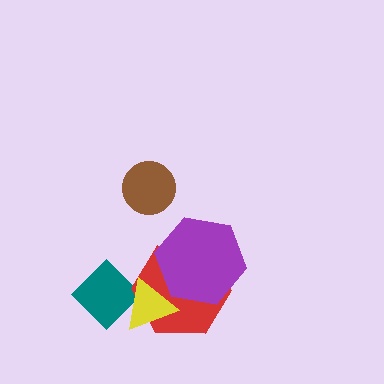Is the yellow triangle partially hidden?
No, no other shape covers it.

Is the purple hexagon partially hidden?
Yes, it is partially covered by another shape.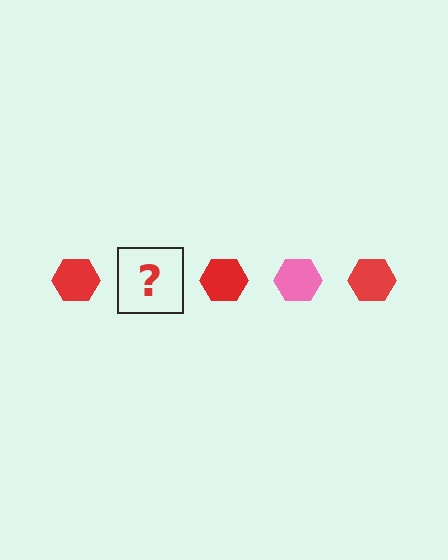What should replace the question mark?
The question mark should be replaced with a pink hexagon.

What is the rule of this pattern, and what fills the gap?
The rule is that the pattern cycles through red, pink hexagons. The gap should be filled with a pink hexagon.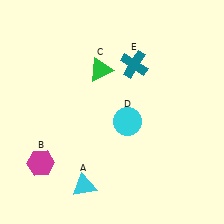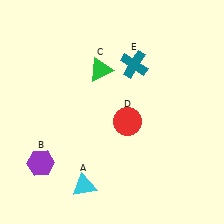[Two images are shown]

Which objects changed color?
B changed from magenta to purple. D changed from cyan to red.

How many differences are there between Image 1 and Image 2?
There are 2 differences between the two images.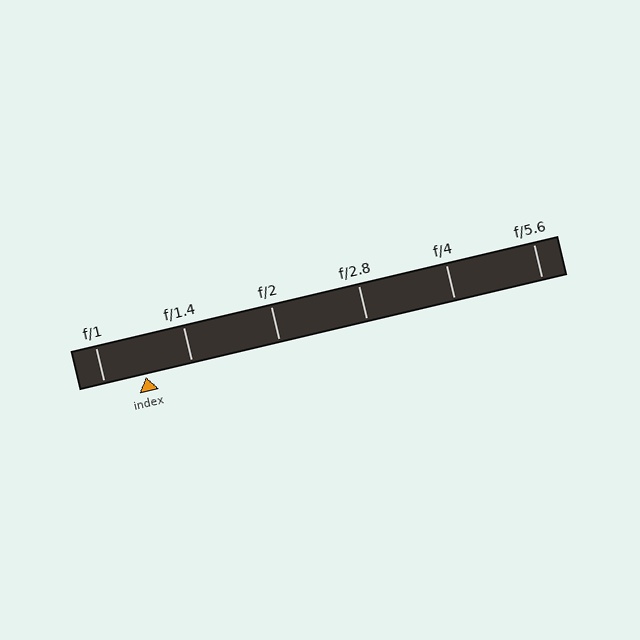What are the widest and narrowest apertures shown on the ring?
The widest aperture shown is f/1 and the narrowest is f/5.6.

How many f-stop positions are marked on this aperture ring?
There are 6 f-stop positions marked.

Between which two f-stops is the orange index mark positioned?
The index mark is between f/1 and f/1.4.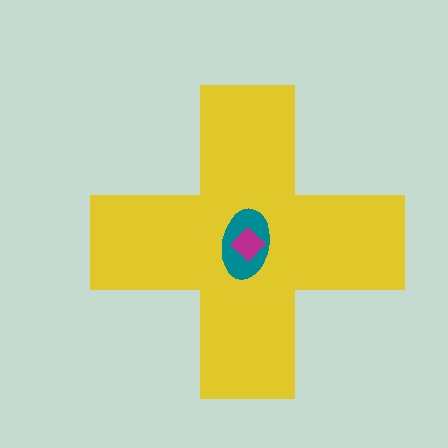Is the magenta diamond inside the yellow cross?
Yes.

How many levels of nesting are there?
3.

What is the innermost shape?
The magenta diamond.